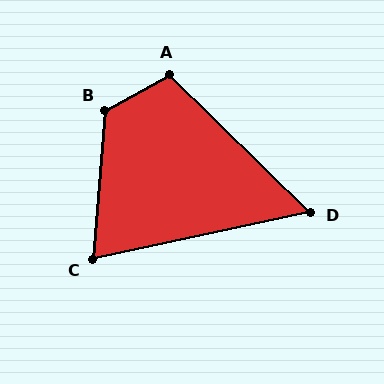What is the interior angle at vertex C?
Approximately 74 degrees (acute).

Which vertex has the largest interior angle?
B, at approximately 123 degrees.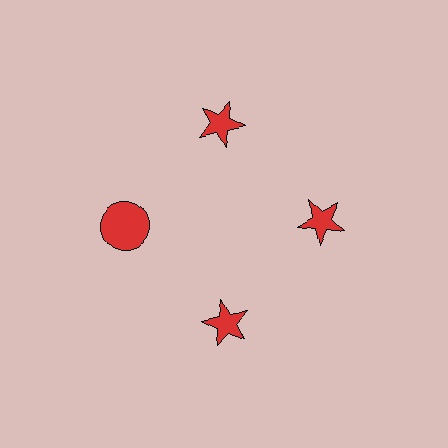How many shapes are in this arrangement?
There are 4 shapes arranged in a ring pattern.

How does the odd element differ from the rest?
It has a different shape: circle instead of star.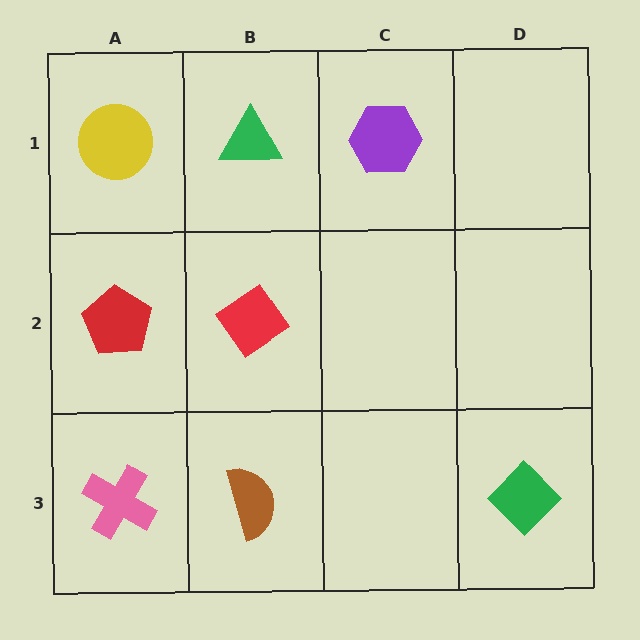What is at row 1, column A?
A yellow circle.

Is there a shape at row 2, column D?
No, that cell is empty.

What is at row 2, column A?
A red pentagon.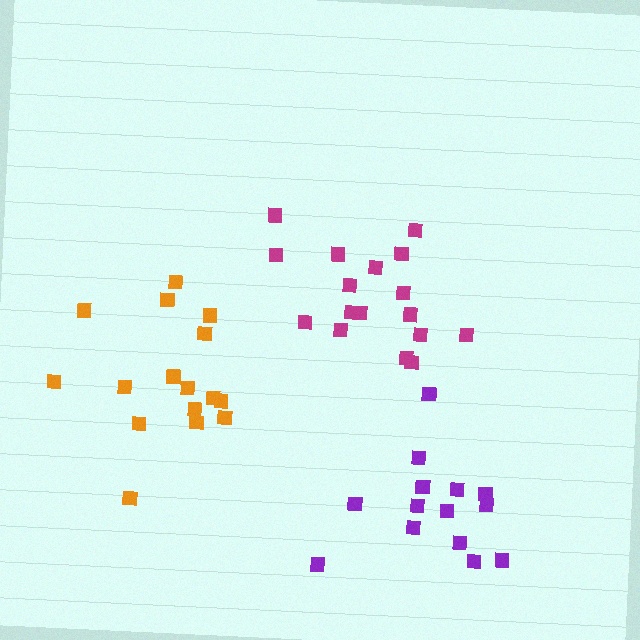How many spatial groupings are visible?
There are 3 spatial groupings.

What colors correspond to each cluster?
The clusters are colored: purple, magenta, orange.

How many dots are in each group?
Group 1: 14 dots, Group 2: 17 dots, Group 3: 16 dots (47 total).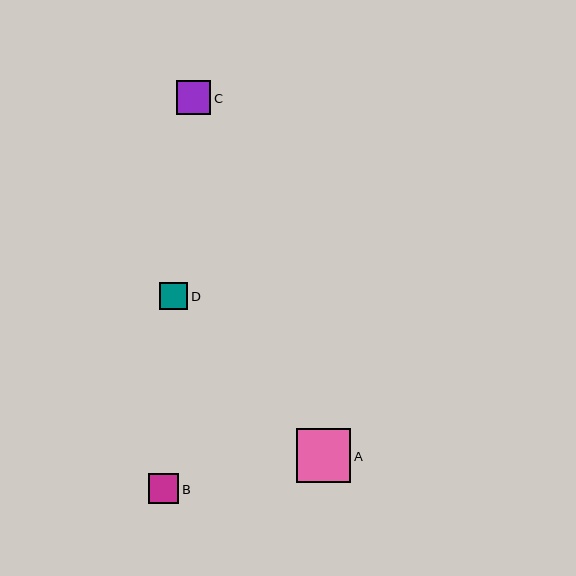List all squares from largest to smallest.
From largest to smallest: A, C, B, D.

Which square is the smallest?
Square D is the smallest with a size of approximately 28 pixels.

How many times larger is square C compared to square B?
Square C is approximately 1.1 times the size of square B.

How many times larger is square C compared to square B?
Square C is approximately 1.1 times the size of square B.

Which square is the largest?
Square A is the largest with a size of approximately 54 pixels.